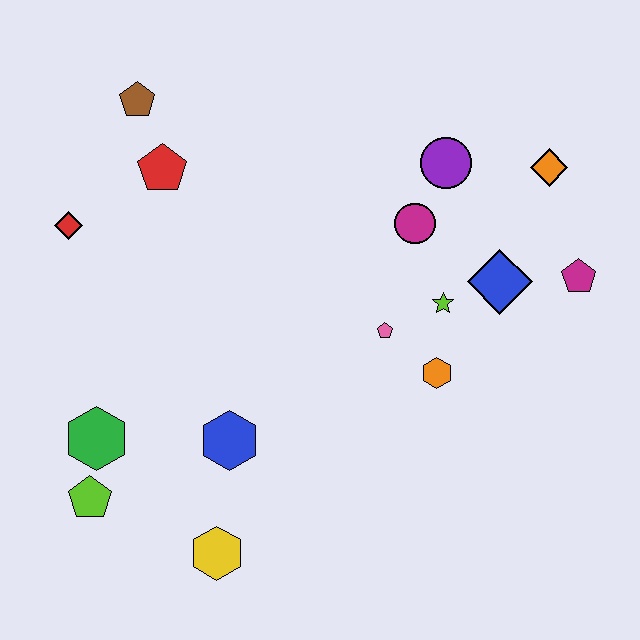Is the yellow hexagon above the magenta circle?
No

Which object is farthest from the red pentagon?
The magenta pentagon is farthest from the red pentagon.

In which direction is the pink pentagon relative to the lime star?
The pink pentagon is to the left of the lime star.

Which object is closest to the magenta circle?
The purple circle is closest to the magenta circle.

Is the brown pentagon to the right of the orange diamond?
No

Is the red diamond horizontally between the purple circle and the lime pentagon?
No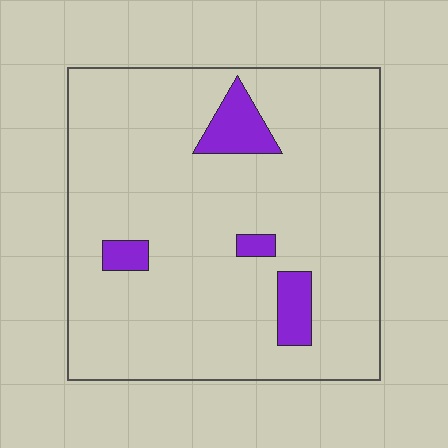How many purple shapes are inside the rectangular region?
4.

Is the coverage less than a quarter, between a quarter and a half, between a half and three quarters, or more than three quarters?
Less than a quarter.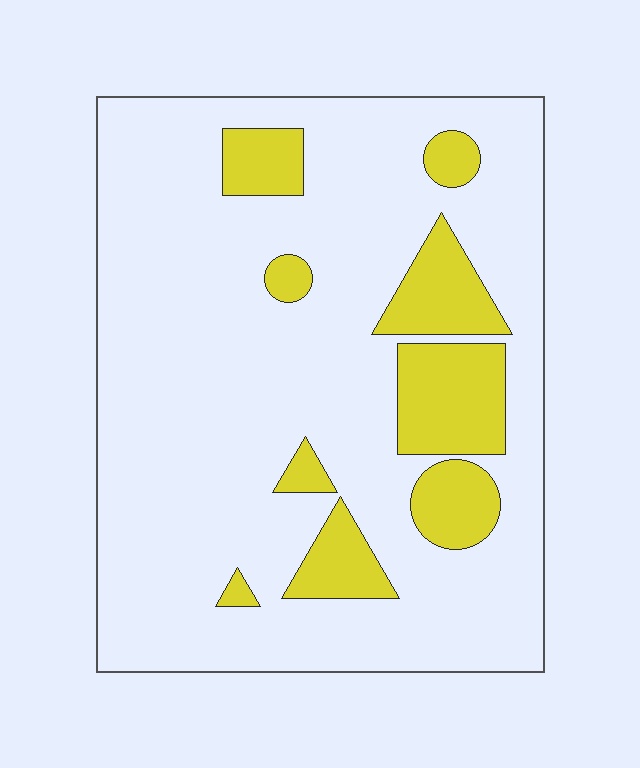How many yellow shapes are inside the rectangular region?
9.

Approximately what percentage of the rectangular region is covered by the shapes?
Approximately 20%.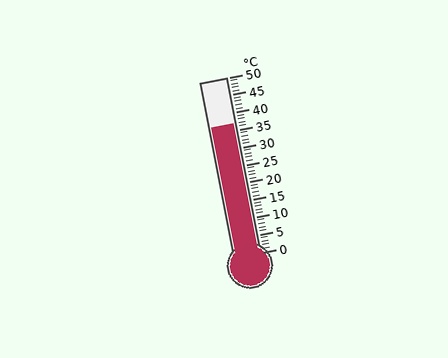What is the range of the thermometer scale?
The thermometer scale ranges from 0°C to 50°C.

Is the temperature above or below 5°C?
The temperature is above 5°C.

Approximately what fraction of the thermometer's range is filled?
The thermometer is filled to approximately 75% of its range.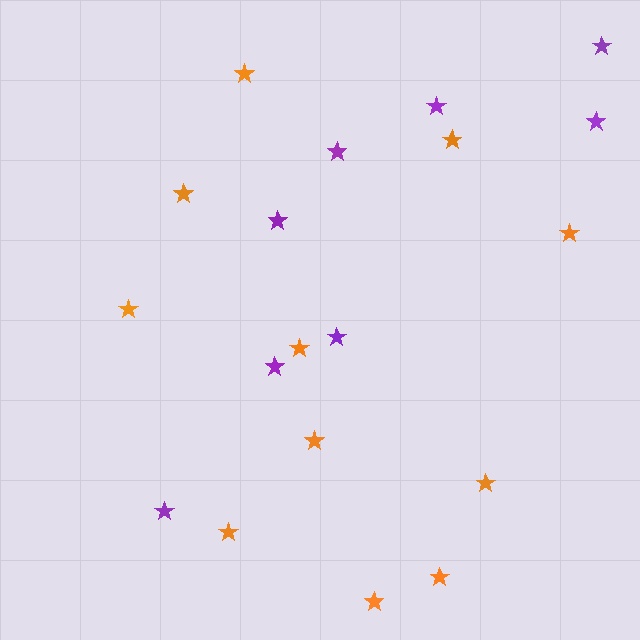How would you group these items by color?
There are 2 groups: one group of purple stars (8) and one group of orange stars (11).